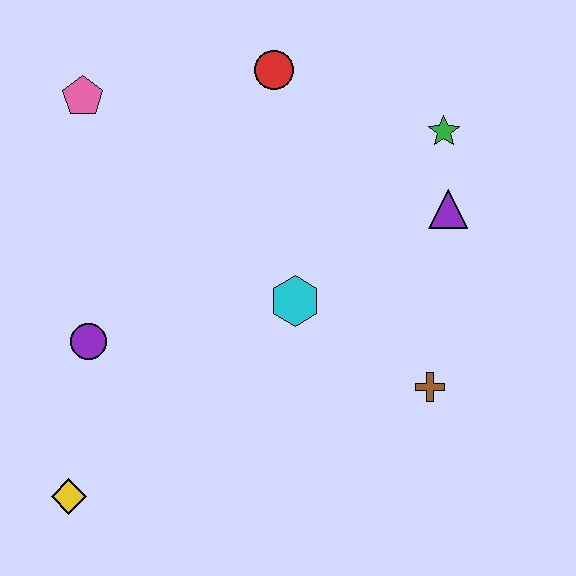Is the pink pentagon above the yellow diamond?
Yes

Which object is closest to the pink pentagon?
The red circle is closest to the pink pentagon.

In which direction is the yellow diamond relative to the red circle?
The yellow diamond is below the red circle.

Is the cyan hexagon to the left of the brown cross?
Yes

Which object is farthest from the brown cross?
The pink pentagon is farthest from the brown cross.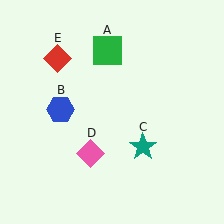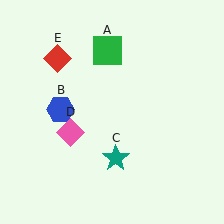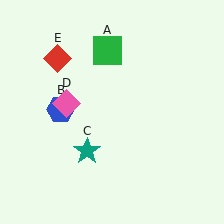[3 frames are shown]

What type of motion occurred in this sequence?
The teal star (object C), pink diamond (object D) rotated clockwise around the center of the scene.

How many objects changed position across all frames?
2 objects changed position: teal star (object C), pink diamond (object D).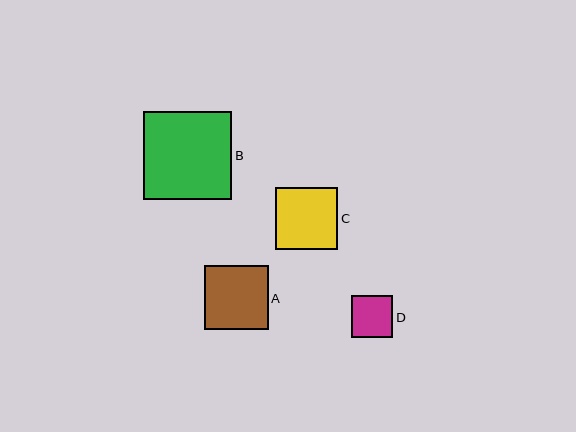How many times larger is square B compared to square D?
Square B is approximately 2.1 times the size of square D.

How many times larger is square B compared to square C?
Square B is approximately 1.4 times the size of square C.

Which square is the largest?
Square B is the largest with a size of approximately 88 pixels.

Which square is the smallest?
Square D is the smallest with a size of approximately 42 pixels.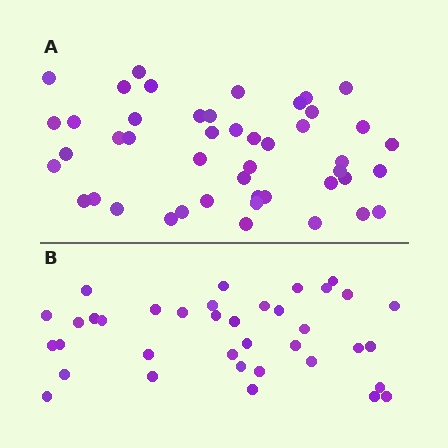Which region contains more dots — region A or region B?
Region A (the top region) has more dots.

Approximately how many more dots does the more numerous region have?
Region A has roughly 8 or so more dots than region B.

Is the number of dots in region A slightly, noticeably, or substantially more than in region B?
Region A has only slightly more — the two regions are fairly close. The ratio is roughly 1.2 to 1.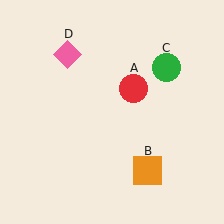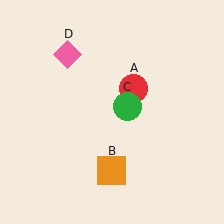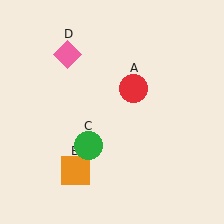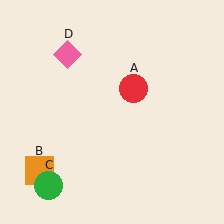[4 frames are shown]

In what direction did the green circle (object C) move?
The green circle (object C) moved down and to the left.